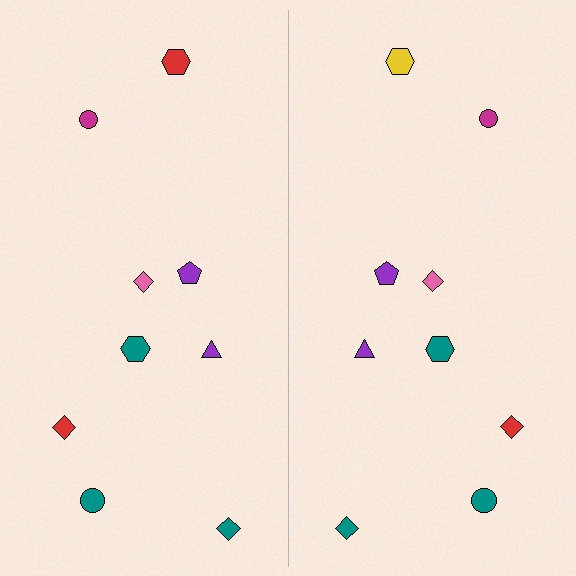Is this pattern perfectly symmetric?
No, the pattern is not perfectly symmetric. The yellow hexagon on the right side breaks the symmetry — its mirror counterpart is red.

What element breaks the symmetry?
The yellow hexagon on the right side breaks the symmetry — its mirror counterpart is red.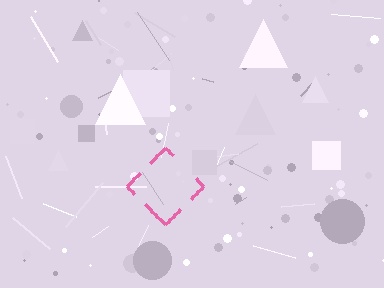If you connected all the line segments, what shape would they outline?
They would outline a diamond.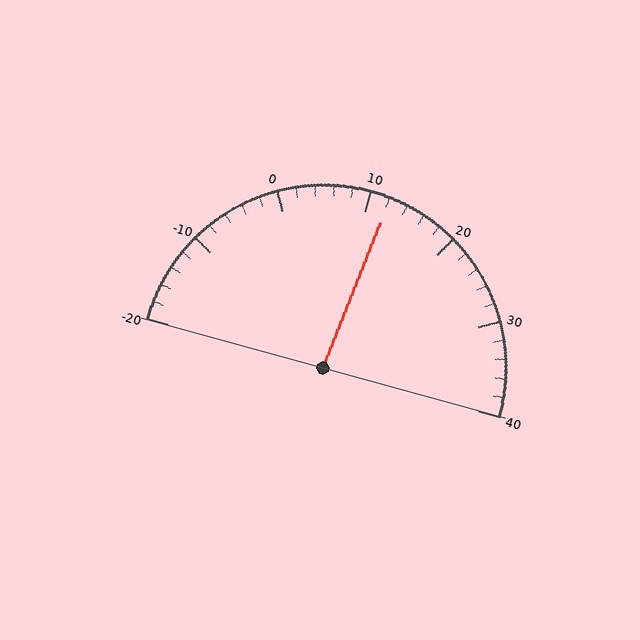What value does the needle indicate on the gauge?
The needle indicates approximately 12.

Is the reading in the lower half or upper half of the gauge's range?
The reading is in the upper half of the range (-20 to 40).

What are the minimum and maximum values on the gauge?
The gauge ranges from -20 to 40.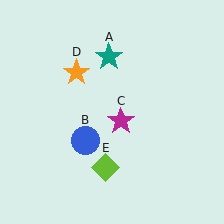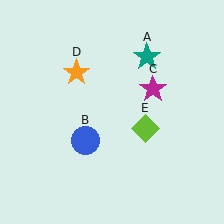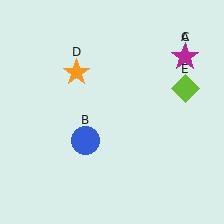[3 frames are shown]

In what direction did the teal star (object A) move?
The teal star (object A) moved right.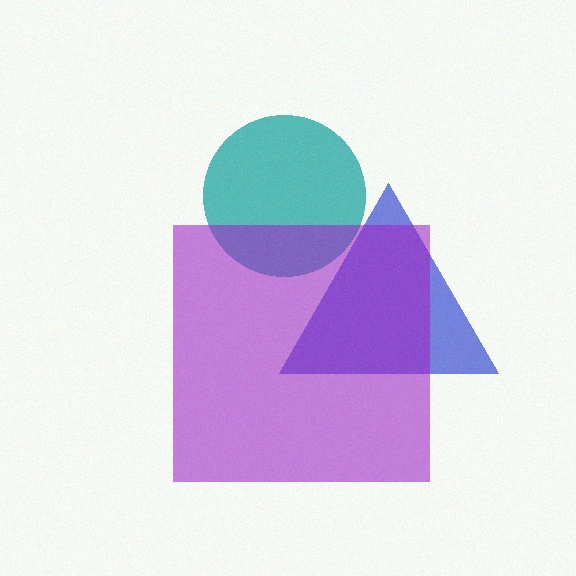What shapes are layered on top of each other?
The layered shapes are: a teal circle, a blue triangle, a purple square.